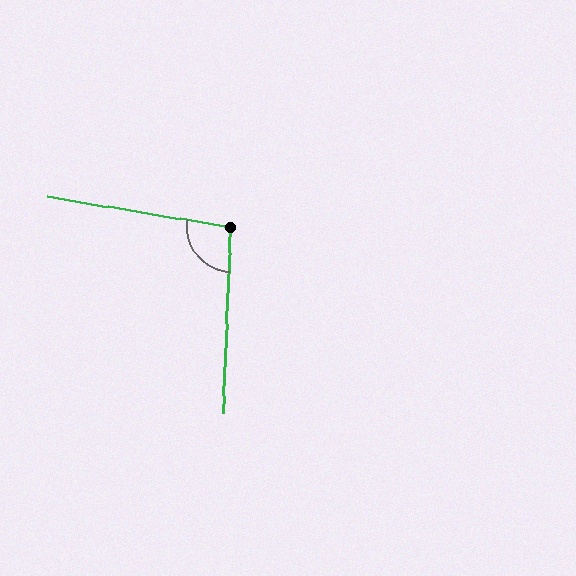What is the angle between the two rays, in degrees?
Approximately 97 degrees.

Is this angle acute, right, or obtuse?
It is obtuse.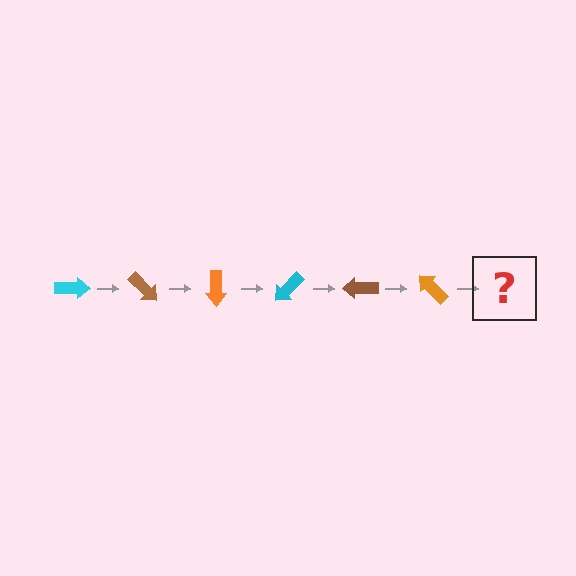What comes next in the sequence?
The next element should be a cyan arrow, rotated 270 degrees from the start.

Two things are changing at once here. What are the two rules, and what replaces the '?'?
The two rules are that it rotates 45 degrees each step and the color cycles through cyan, brown, and orange. The '?' should be a cyan arrow, rotated 270 degrees from the start.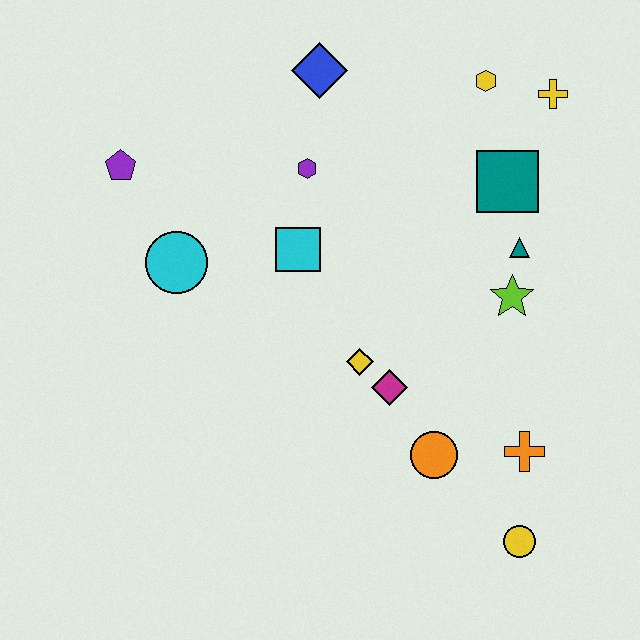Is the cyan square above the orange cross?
Yes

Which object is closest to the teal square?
The teal triangle is closest to the teal square.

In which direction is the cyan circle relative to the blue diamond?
The cyan circle is below the blue diamond.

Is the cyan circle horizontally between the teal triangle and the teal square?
No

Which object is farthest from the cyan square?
The yellow circle is farthest from the cyan square.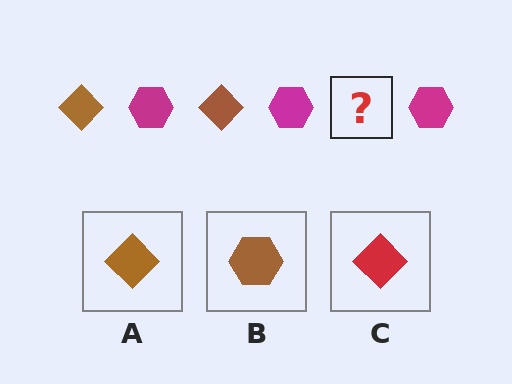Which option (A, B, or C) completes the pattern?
A.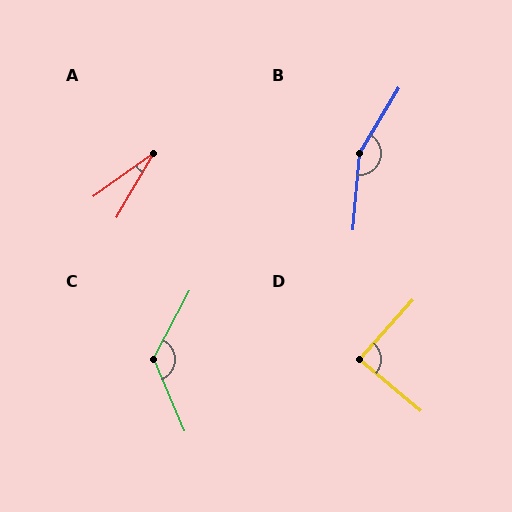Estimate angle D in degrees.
Approximately 88 degrees.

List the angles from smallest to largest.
A (24°), D (88°), C (129°), B (154°).